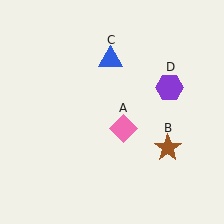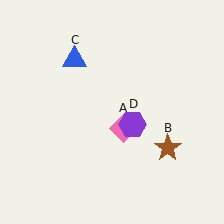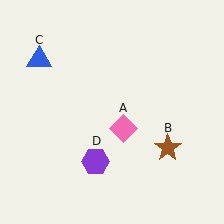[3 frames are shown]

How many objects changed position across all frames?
2 objects changed position: blue triangle (object C), purple hexagon (object D).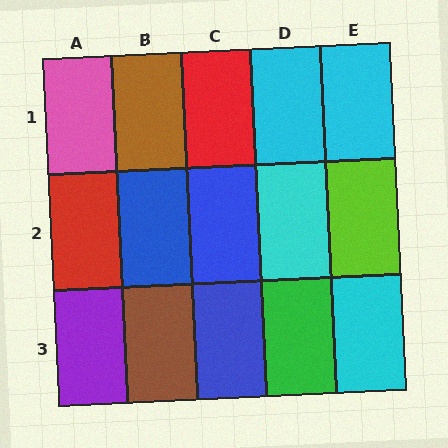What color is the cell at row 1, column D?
Cyan.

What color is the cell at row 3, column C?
Blue.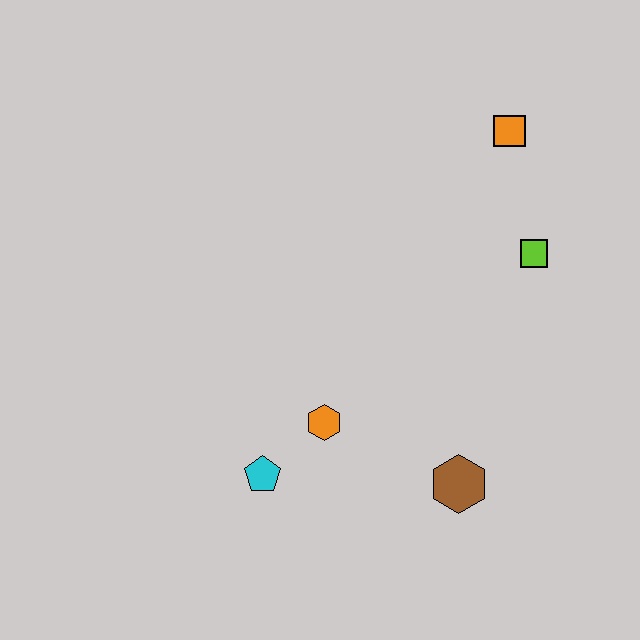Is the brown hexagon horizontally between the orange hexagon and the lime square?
Yes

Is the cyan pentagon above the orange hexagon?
No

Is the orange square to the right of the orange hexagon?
Yes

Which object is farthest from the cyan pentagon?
The orange square is farthest from the cyan pentagon.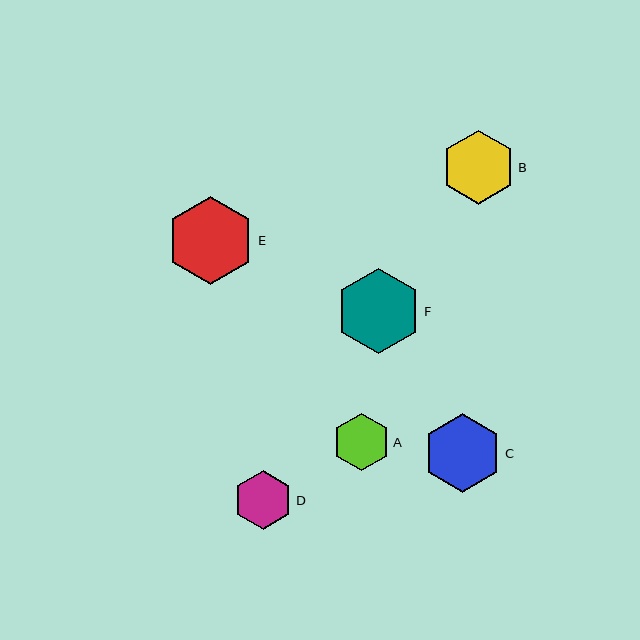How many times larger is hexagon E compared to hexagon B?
Hexagon E is approximately 1.2 times the size of hexagon B.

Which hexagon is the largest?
Hexagon E is the largest with a size of approximately 88 pixels.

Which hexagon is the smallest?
Hexagon A is the smallest with a size of approximately 57 pixels.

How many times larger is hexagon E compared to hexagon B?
Hexagon E is approximately 1.2 times the size of hexagon B.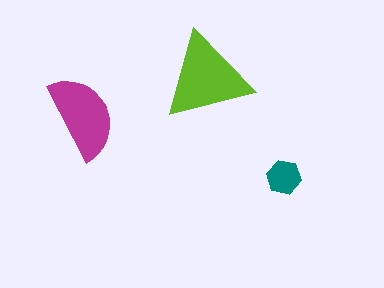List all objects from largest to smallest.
The lime triangle, the magenta semicircle, the teal hexagon.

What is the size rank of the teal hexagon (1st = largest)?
3rd.